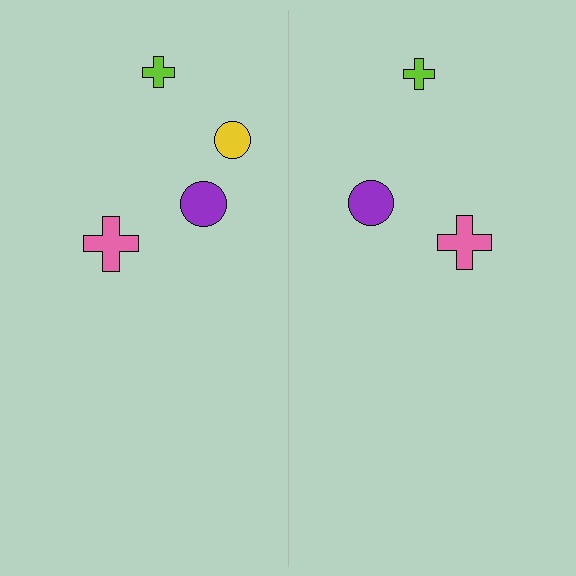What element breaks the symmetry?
A yellow circle is missing from the right side.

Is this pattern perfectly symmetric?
No, the pattern is not perfectly symmetric. A yellow circle is missing from the right side.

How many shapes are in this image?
There are 7 shapes in this image.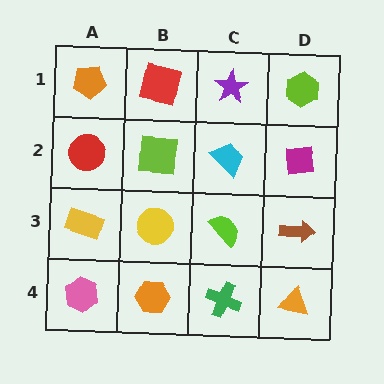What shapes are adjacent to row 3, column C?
A cyan trapezoid (row 2, column C), a green cross (row 4, column C), a yellow circle (row 3, column B), a brown arrow (row 3, column D).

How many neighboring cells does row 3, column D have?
3.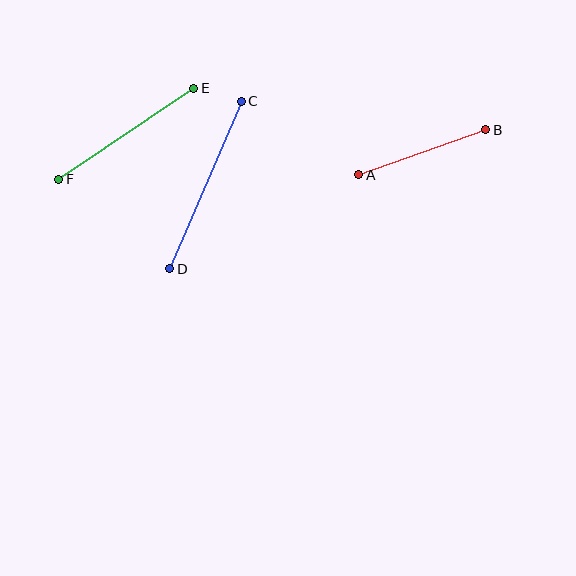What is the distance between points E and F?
The distance is approximately 163 pixels.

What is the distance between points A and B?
The distance is approximately 135 pixels.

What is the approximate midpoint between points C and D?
The midpoint is at approximately (206, 185) pixels.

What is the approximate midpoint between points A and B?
The midpoint is at approximately (422, 152) pixels.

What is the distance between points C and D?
The distance is approximately 182 pixels.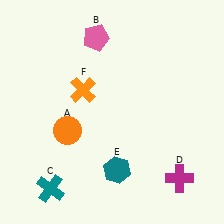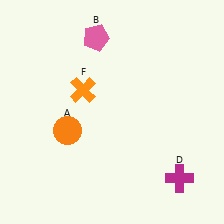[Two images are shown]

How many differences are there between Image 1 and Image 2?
There are 2 differences between the two images.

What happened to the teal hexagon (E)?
The teal hexagon (E) was removed in Image 2. It was in the bottom-right area of Image 1.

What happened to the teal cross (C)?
The teal cross (C) was removed in Image 2. It was in the bottom-left area of Image 1.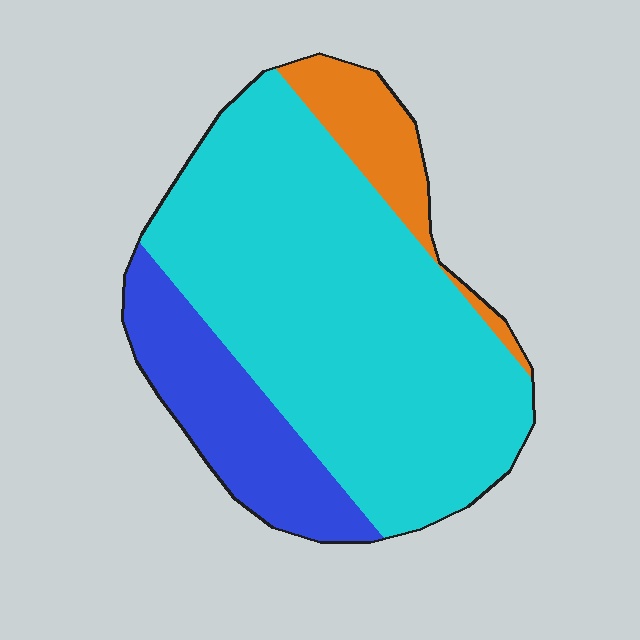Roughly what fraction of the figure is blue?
Blue takes up less than a quarter of the figure.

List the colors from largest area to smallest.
From largest to smallest: cyan, blue, orange.